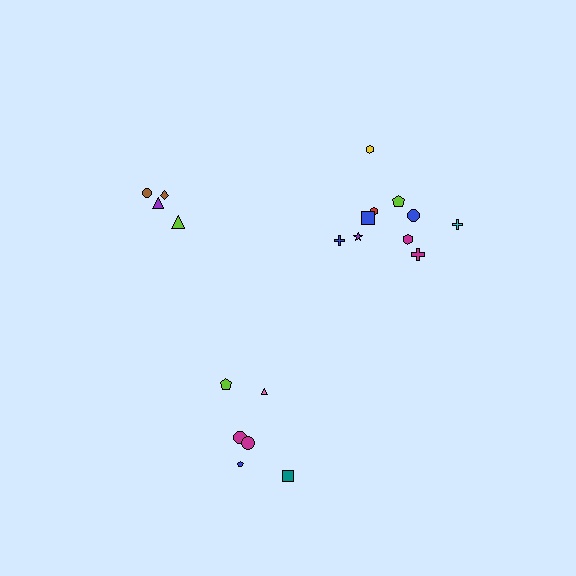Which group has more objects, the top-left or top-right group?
The top-right group.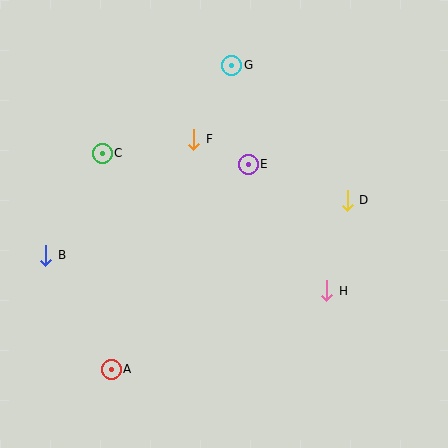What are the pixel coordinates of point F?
Point F is at (194, 139).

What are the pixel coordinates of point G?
Point G is at (232, 65).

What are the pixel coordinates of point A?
Point A is at (111, 369).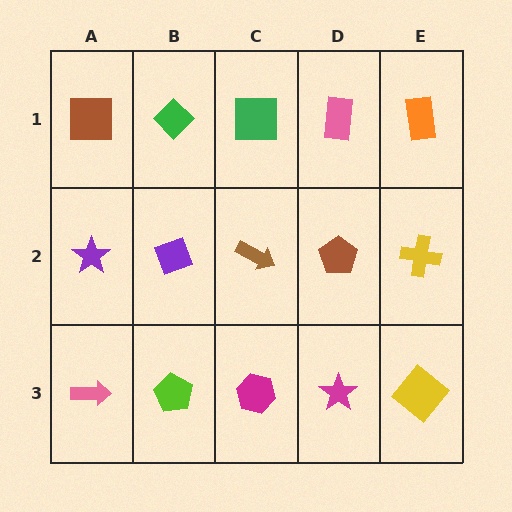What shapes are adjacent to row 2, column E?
An orange rectangle (row 1, column E), a yellow diamond (row 3, column E), a brown pentagon (row 2, column D).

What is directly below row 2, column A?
A pink arrow.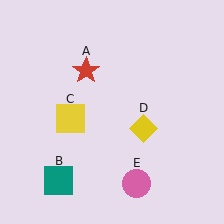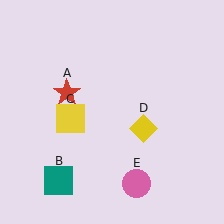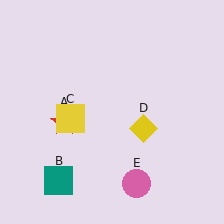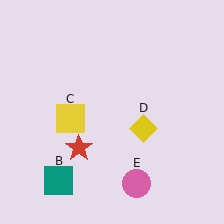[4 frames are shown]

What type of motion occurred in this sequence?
The red star (object A) rotated counterclockwise around the center of the scene.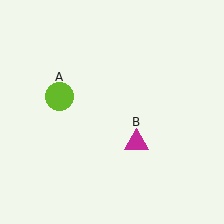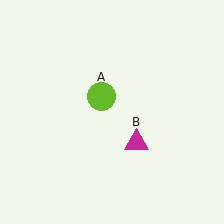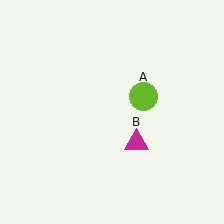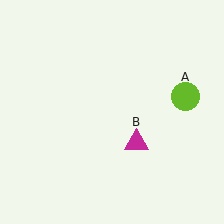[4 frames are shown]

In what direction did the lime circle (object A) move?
The lime circle (object A) moved right.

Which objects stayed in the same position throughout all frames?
Magenta triangle (object B) remained stationary.